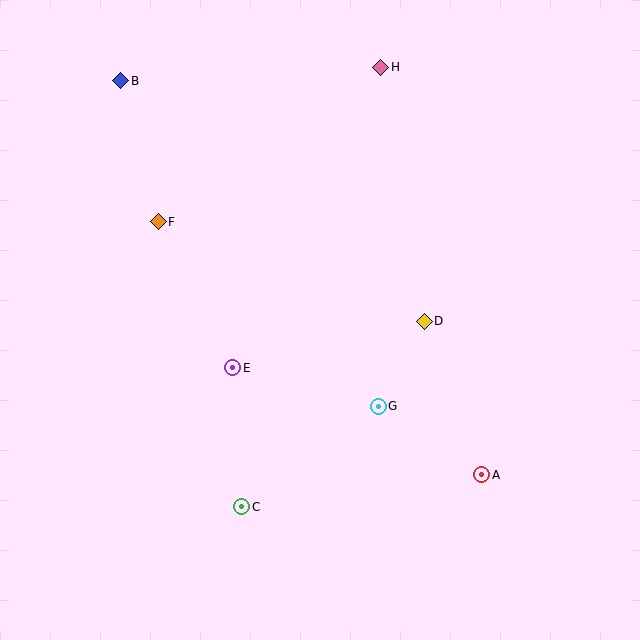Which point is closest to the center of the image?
Point E at (233, 368) is closest to the center.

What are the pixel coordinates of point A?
Point A is at (482, 475).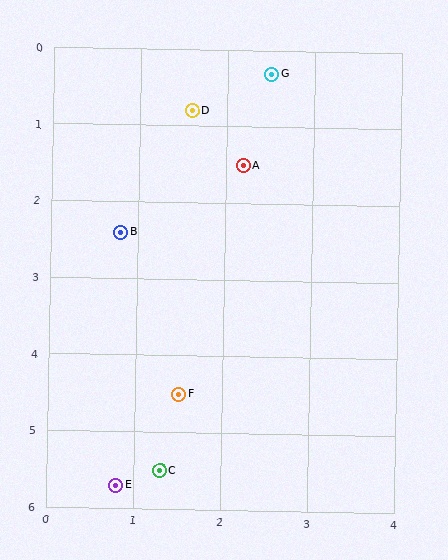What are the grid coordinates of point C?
Point C is at approximately (1.3, 5.5).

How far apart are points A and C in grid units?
Points A and C are about 4.1 grid units apart.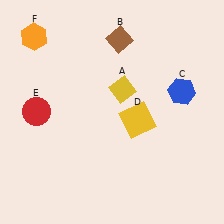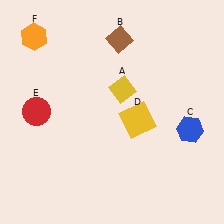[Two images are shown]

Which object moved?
The blue hexagon (C) moved down.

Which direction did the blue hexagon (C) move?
The blue hexagon (C) moved down.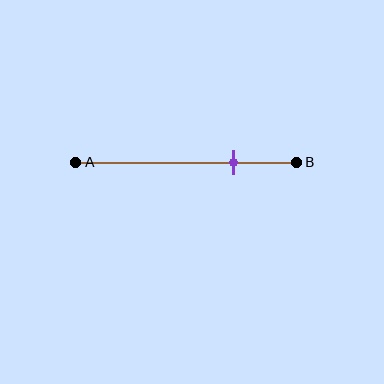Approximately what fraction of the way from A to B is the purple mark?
The purple mark is approximately 70% of the way from A to B.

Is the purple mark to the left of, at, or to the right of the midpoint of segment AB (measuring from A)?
The purple mark is to the right of the midpoint of segment AB.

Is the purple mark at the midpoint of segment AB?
No, the mark is at about 70% from A, not at the 50% midpoint.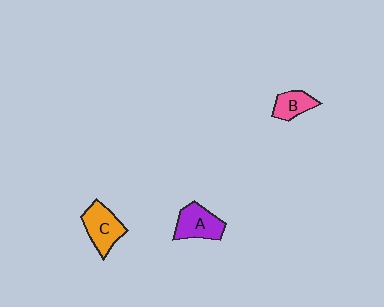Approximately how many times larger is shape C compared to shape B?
Approximately 1.5 times.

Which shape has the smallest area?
Shape B (pink).